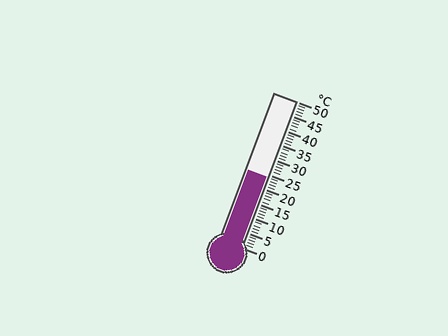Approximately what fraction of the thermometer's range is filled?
The thermometer is filled to approximately 50% of its range.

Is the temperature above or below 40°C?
The temperature is below 40°C.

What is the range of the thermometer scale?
The thermometer scale ranges from 0°C to 50°C.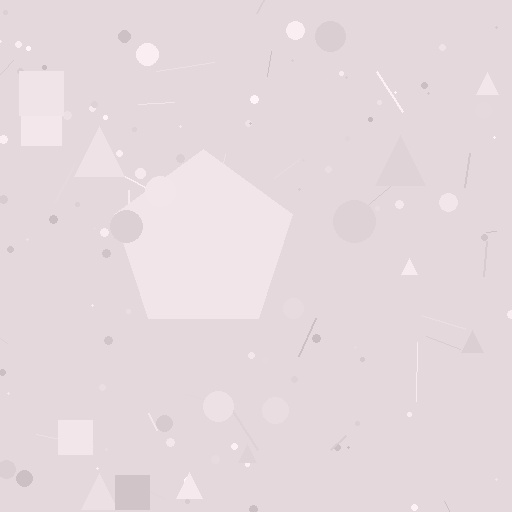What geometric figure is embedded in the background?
A pentagon is embedded in the background.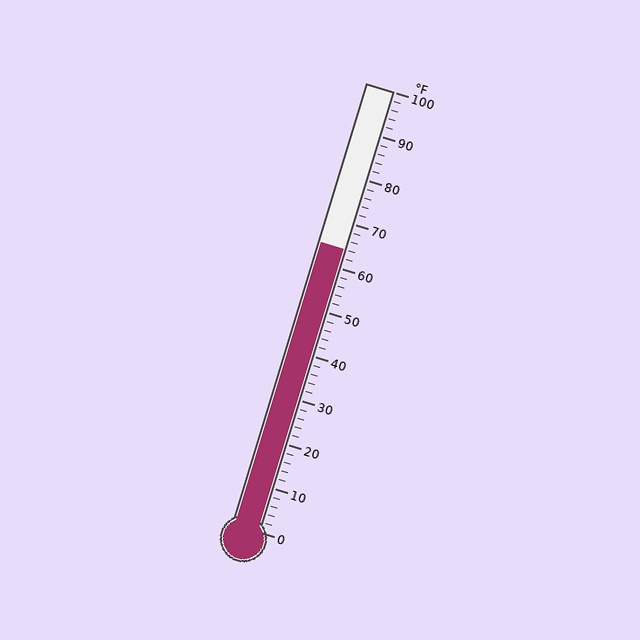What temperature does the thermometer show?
The thermometer shows approximately 64°F.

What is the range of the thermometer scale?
The thermometer scale ranges from 0°F to 100°F.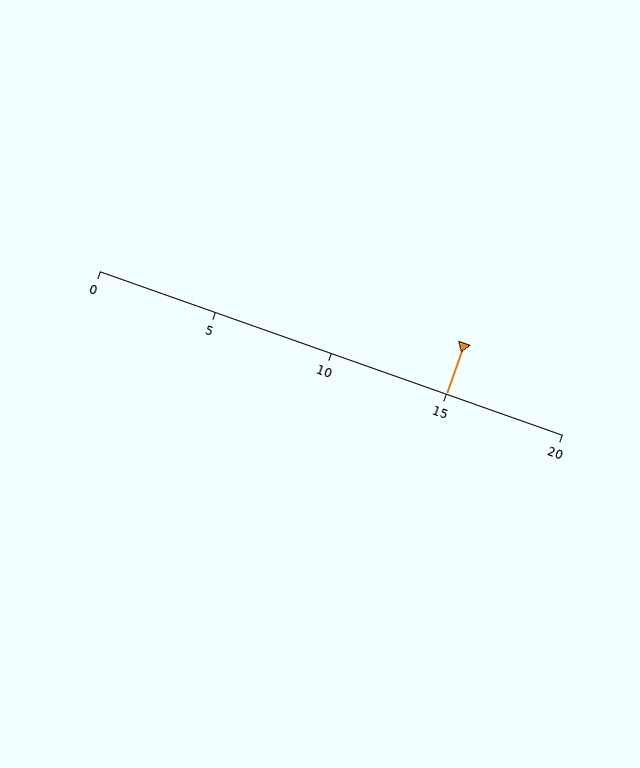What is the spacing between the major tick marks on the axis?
The major ticks are spaced 5 apart.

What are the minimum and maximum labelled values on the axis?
The axis runs from 0 to 20.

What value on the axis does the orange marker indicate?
The marker indicates approximately 15.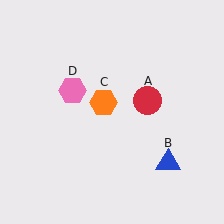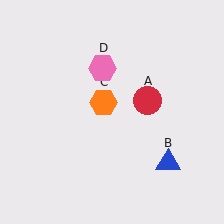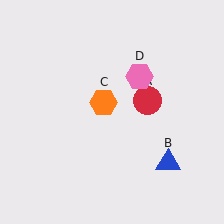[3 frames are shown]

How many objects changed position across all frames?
1 object changed position: pink hexagon (object D).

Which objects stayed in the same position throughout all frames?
Red circle (object A) and blue triangle (object B) and orange hexagon (object C) remained stationary.